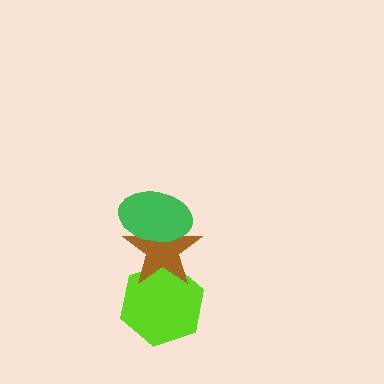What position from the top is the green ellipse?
The green ellipse is 1st from the top.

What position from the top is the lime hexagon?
The lime hexagon is 3rd from the top.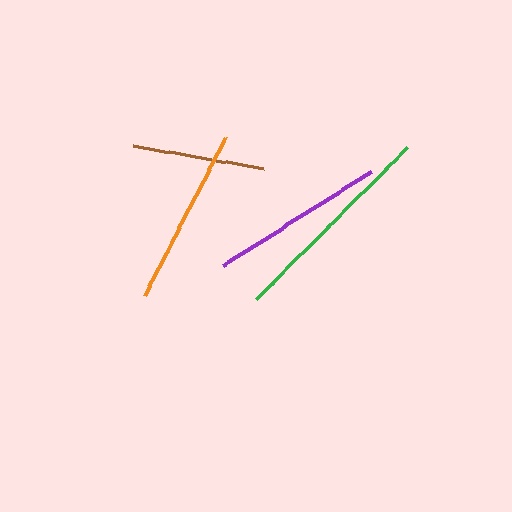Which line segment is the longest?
The green line is the longest at approximately 215 pixels.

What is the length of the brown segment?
The brown segment is approximately 132 pixels long.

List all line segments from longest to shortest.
From longest to shortest: green, orange, purple, brown.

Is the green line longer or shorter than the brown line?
The green line is longer than the brown line.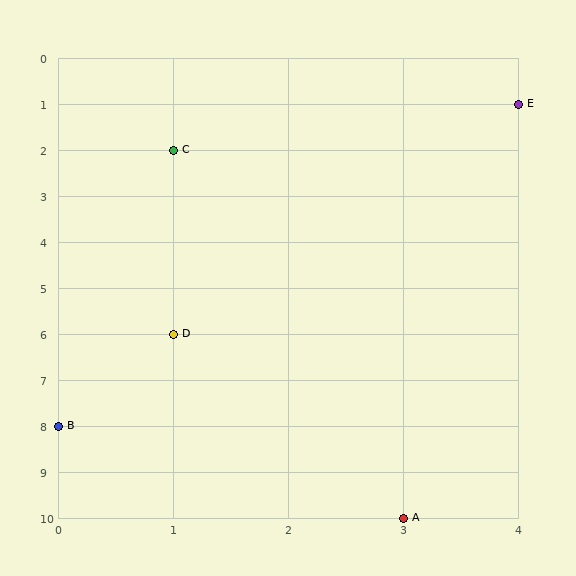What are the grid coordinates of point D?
Point D is at grid coordinates (1, 6).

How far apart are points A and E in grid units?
Points A and E are 1 column and 9 rows apart (about 9.1 grid units diagonally).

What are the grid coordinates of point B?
Point B is at grid coordinates (0, 8).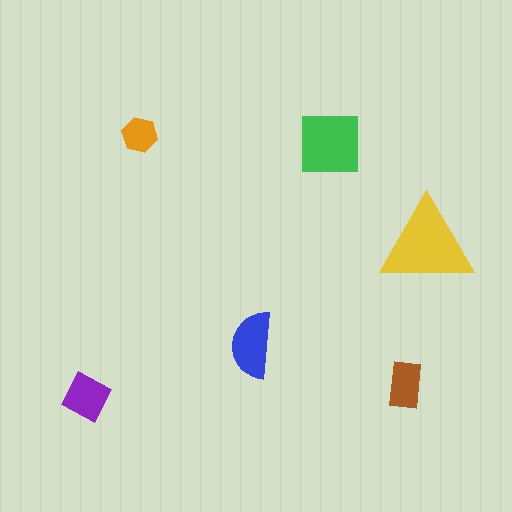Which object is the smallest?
The orange hexagon.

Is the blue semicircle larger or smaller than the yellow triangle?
Smaller.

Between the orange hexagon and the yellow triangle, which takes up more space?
The yellow triangle.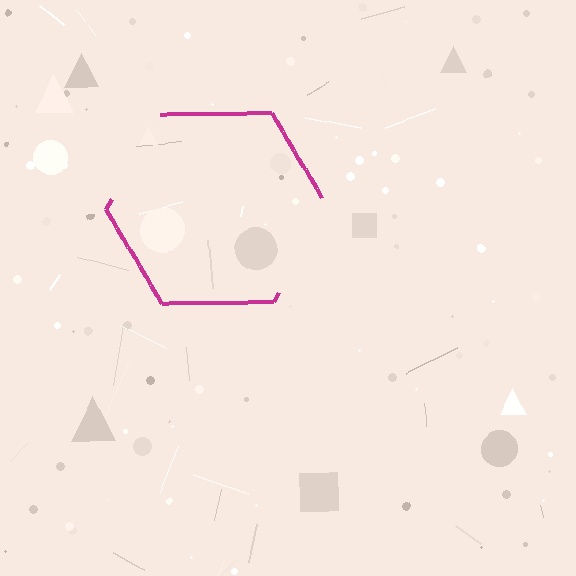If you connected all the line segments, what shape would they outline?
They would outline a hexagon.